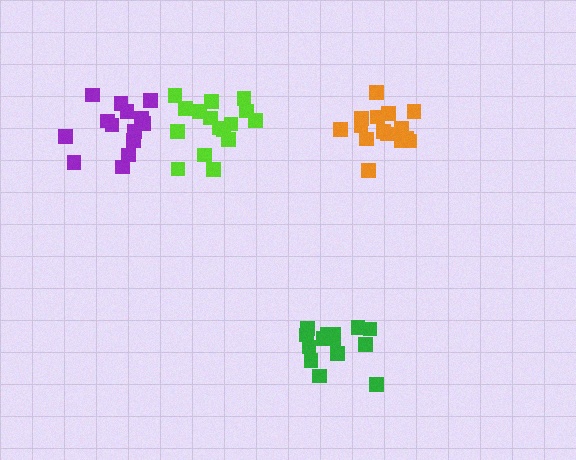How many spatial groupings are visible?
There are 4 spatial groupings.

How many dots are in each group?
Group 1: 15 dots, Group 2: 14 dots, Group 3: 14 dots, Group 4: 16 dots (59 total).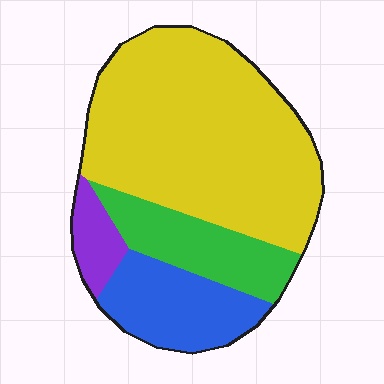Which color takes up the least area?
Purple, at roughly 5%.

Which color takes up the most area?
Yellow, at roughly 60%.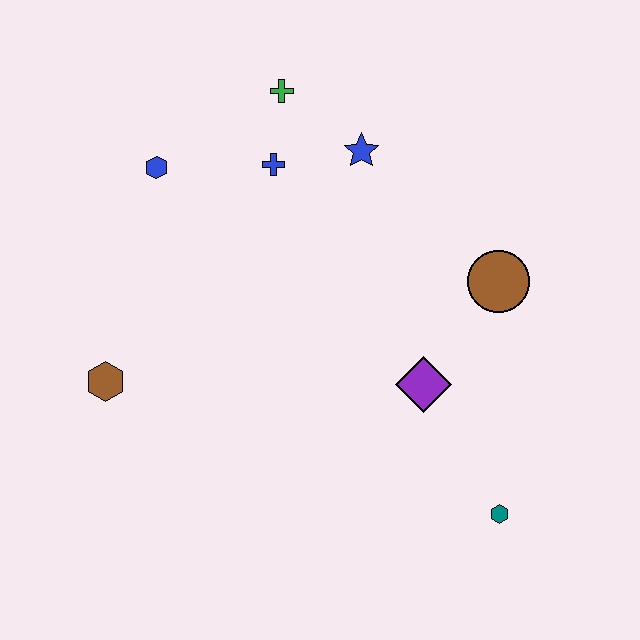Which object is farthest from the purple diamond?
The blue hexagon is farthest from the purple diamond.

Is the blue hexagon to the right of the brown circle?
No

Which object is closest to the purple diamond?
The brown circle is closest to the purple diamond.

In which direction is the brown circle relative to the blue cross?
The brown circle is to the right of the blue cross.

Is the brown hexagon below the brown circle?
Yes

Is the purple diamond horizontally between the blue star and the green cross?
No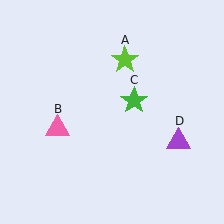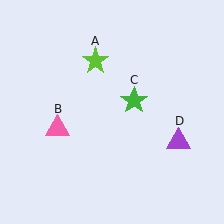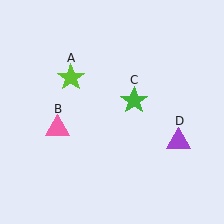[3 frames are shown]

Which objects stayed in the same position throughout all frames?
Pink triangle (object B) and green star (object C) and purple triangle (object D) remained stationary.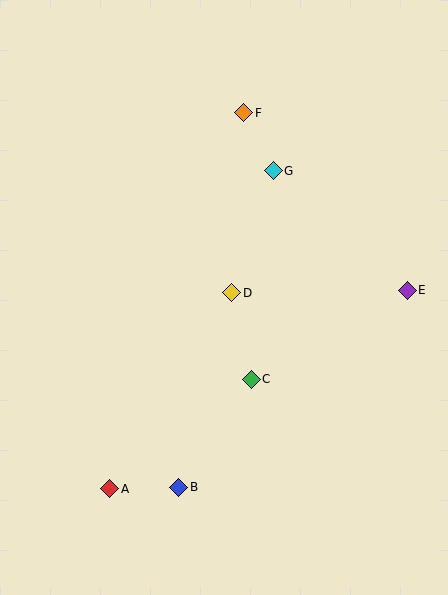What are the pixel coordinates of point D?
Point D is at (232, 293).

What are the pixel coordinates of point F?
Point F is at (244, 113).